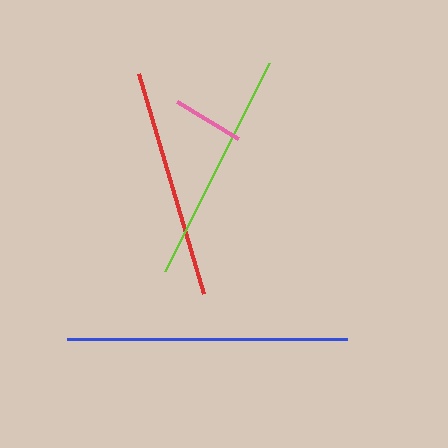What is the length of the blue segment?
The blue segment is approximately 280 pixels long.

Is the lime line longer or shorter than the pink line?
The lime line is longer than the pink line.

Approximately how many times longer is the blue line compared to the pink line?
The blue line is approximately 3.9 times the length of the pink line.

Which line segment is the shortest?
The pink line is the shortest at approximately 71 pixels.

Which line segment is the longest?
The blue line is the longest at approximately 280 pixels.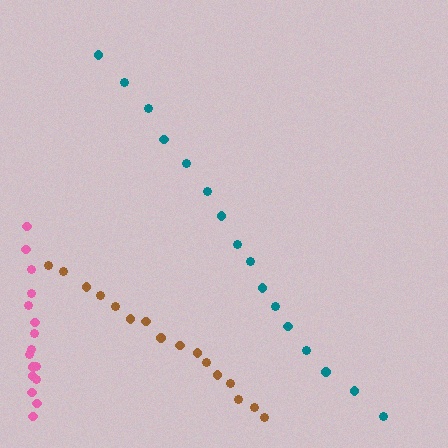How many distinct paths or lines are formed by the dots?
There are 3 distinct paths.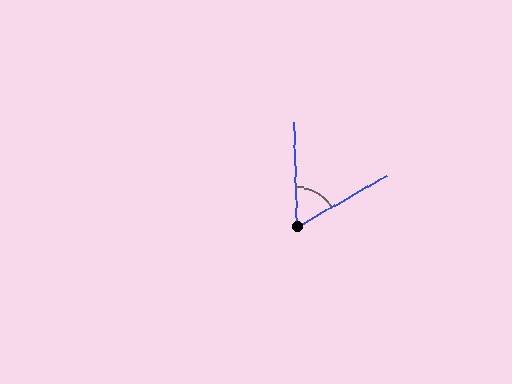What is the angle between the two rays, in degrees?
Approximately 62 degrees.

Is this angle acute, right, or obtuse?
It is acute.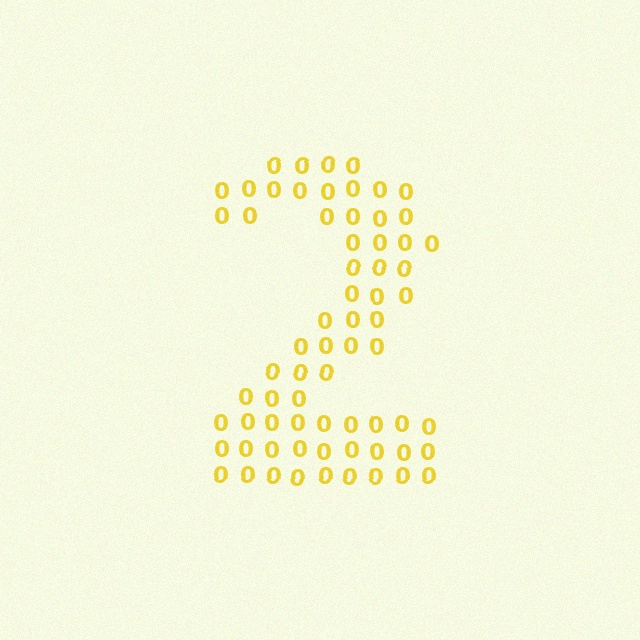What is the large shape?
The large shape is the digit 2.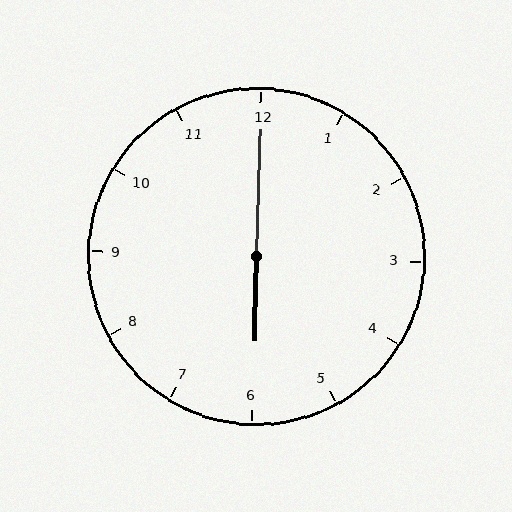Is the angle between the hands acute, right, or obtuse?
It is obtuse.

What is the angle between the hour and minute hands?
Approximately 180 degrees.